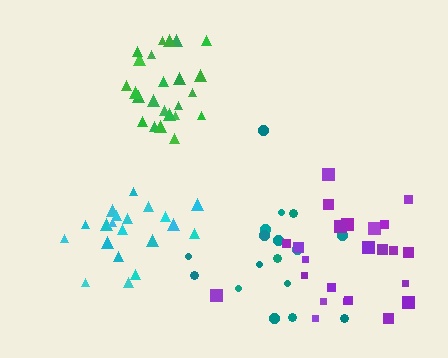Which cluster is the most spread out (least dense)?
Teal.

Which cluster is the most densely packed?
Green.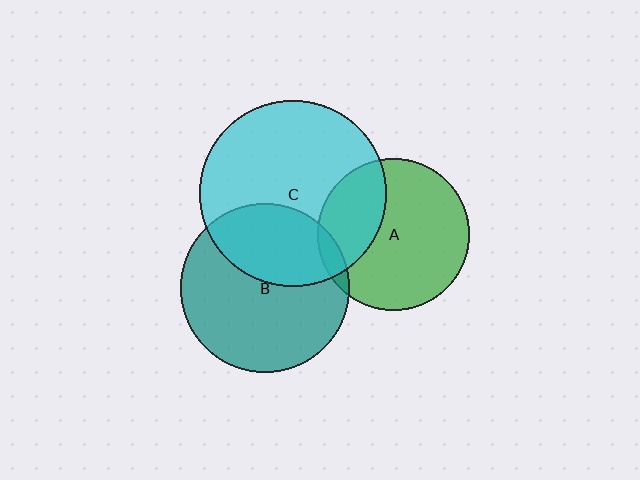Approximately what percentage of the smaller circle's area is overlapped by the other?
Approximately 35%.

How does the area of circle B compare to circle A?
Approximately 1.2 times.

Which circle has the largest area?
Circle C (cyan).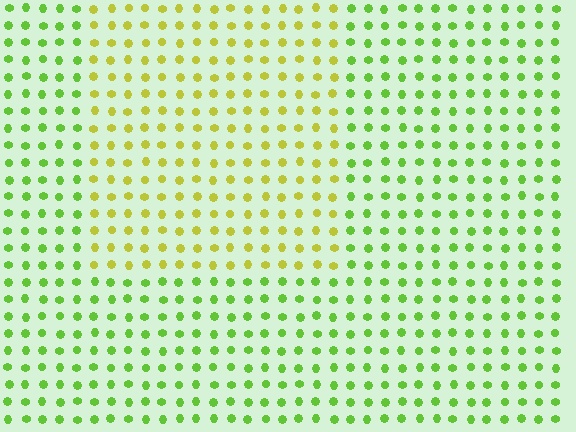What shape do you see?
I see a rectangle.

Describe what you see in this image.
The image is filled with small lime elements in a uniform arrangement. A rectangle-shaped region is visible where the elements are tinted to a slightly different hue, forming a subtle color boundary.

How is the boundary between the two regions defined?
The boundary is defined purely by a slight shift in hue (about 37 degrees). Spacing, size, and orientation are identical on both sides.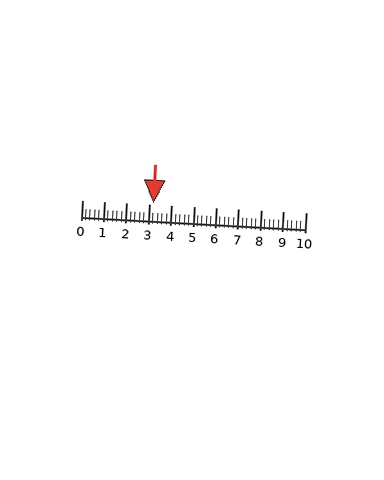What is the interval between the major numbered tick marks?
The major tick marks are spaced 1 units apart.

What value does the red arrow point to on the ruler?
The red arrow points to approximately 3.2.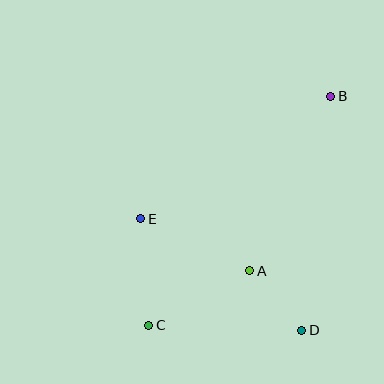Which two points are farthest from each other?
Points B and C are farthest from each other.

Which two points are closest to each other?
Points A and D are closest to each other.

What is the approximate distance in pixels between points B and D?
The distance between B and D is approximately 236 pixels.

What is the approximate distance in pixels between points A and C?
The distance between A and C is approximately 115 pixels.